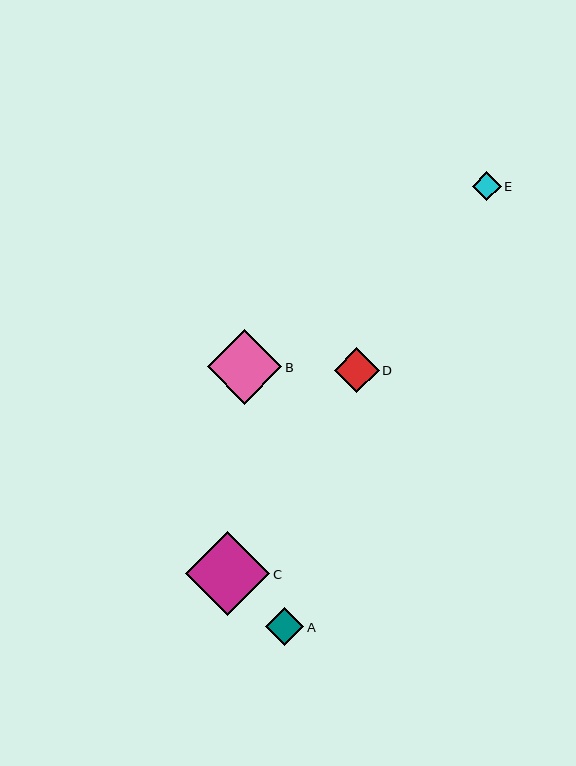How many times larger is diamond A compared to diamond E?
Diamond A is approximately 1.3 times the size of diamond E.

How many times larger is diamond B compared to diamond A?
Diamond B is approximately 2.0 times the size of diamond A.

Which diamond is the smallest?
Diamond E is the smallest with a size of approximately 29 pixels.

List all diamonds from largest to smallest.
From largest to smallest: C, B, D, A, E.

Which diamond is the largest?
Diamond C is the largest with a size of approximately 84 pixels.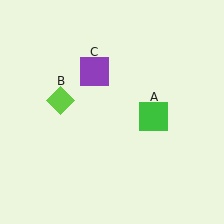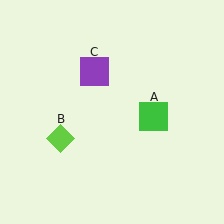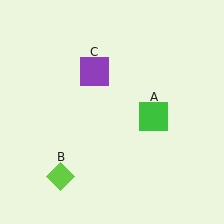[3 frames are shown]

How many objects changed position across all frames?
1 object changed position: lime diamond (object B).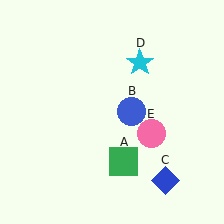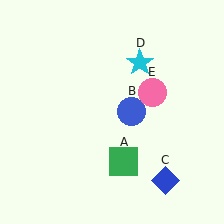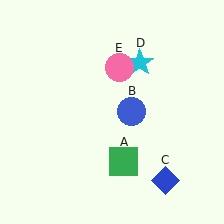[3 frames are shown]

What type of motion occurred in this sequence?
The pink circle (object E) rotated counterclockwise around the center of the scene.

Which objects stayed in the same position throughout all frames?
Green square (object A) and blue circle (object B) and blue diamond (object C) and cyan star (object D) remained stationary.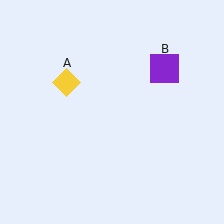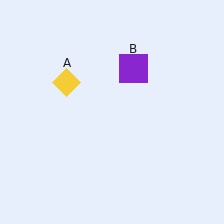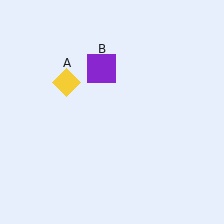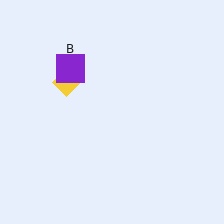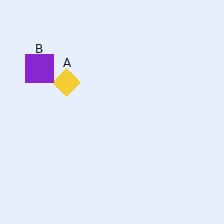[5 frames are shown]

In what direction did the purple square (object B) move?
The purple square (object B) moved left.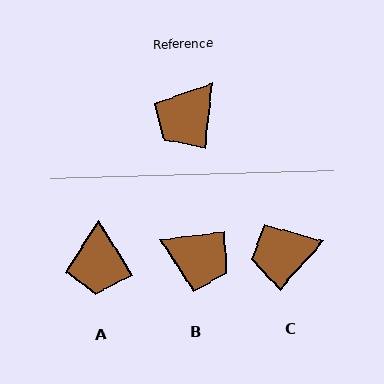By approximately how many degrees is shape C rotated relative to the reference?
Approximately 35 degrees clockwise.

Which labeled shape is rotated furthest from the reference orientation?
B, about 103 degrees away.